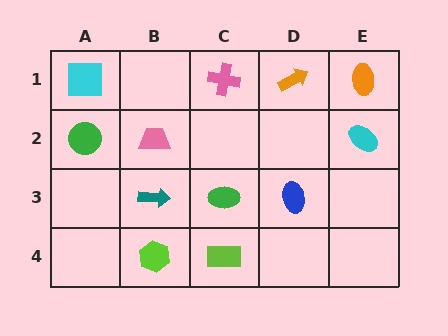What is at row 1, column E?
An orange ellipse.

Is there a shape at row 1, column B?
No, that cell is empty.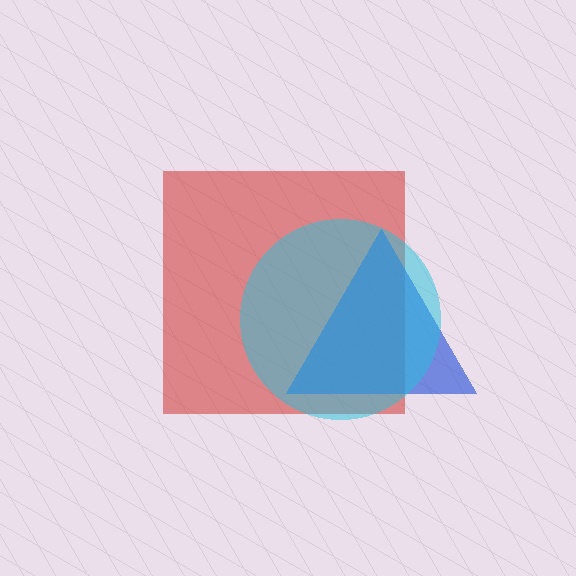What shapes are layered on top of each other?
The layered shapes are: a red square, a blue triangle, a cyan circle.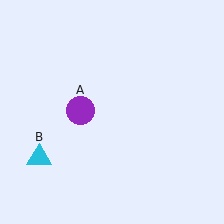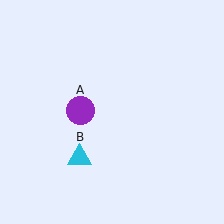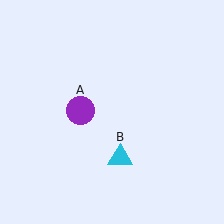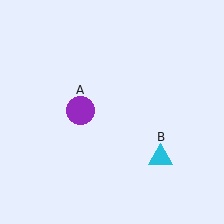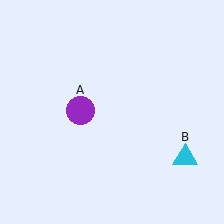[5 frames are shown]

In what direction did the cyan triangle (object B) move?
The cyan triangle (object B) moved right.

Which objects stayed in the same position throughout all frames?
Purple circle (object A) remained stationary.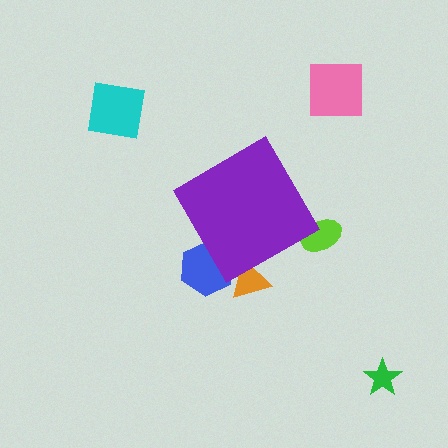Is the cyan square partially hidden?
No, the cyan square is fully visible.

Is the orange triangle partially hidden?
Yes, the orange triangle is partially hidden behind the purple diamond.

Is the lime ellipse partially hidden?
Yes, the lime ellipse is partially hidden behind the purple diamond.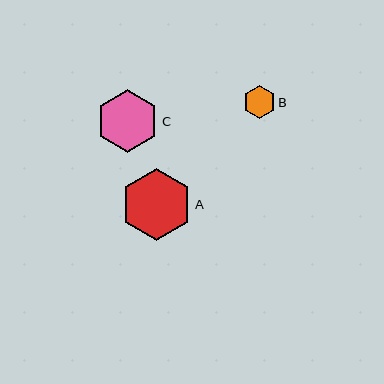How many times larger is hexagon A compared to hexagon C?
Hexagon A is approximately 1.2 times the size of hexagon C.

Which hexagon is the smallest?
Hexagon B is the smallest with a size of approximately 32 pixels.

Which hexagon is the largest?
Hexagon A is the largest with a size of approximately 72 pixels.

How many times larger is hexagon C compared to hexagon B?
Hexagon C is approximately 1.9 times the size of hexagon B.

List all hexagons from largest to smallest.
From largest to smallest: A, C, B.